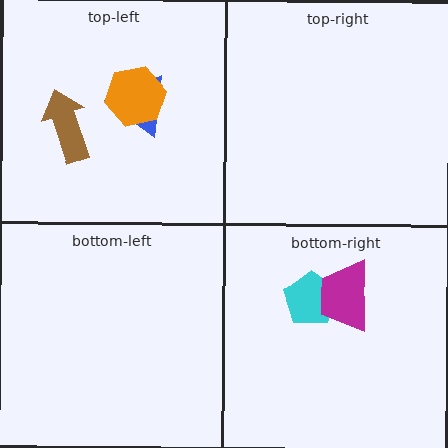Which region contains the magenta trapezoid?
The bottom-right region.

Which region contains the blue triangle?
The top-left region.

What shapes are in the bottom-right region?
The cyan pentagon, the magenta trapezoid.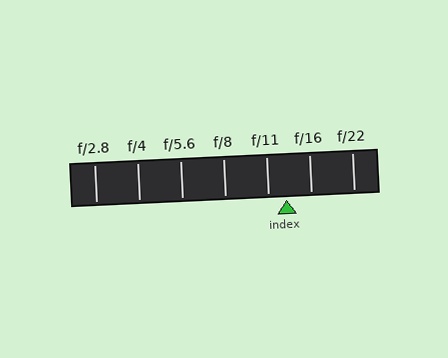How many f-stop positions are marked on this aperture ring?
There are 7 f-stop positions marked.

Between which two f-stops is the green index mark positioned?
The index mark is between f/11 and f/16.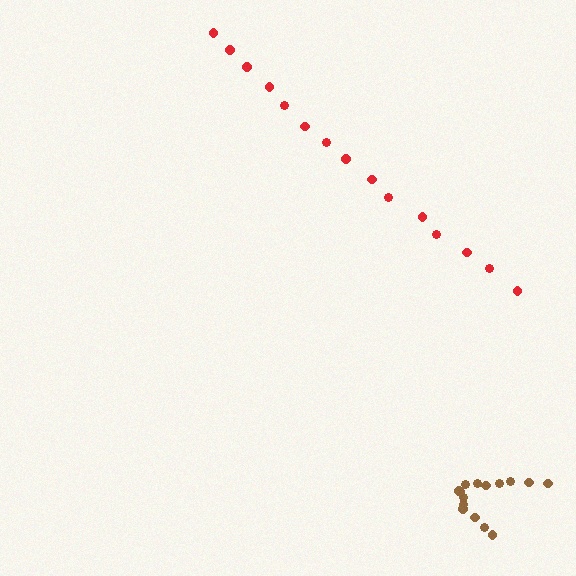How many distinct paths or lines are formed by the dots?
There are 2 distinct paths.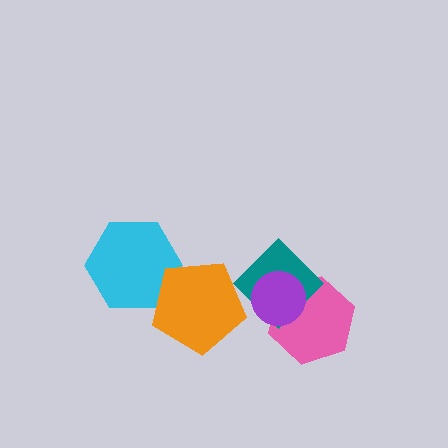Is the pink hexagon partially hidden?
Yes, it is partially covered by another shape.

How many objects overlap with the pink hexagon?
2 objects overlap with the pink hexagon.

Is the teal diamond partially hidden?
Yes, it is partially covered by another shape.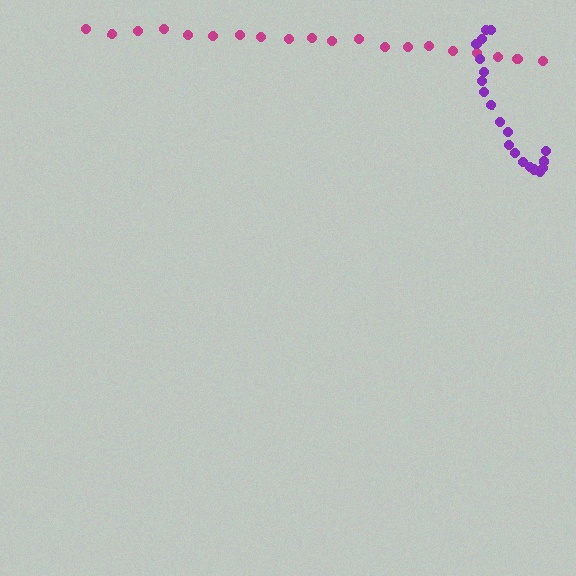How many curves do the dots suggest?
There are 2 distinct paths.